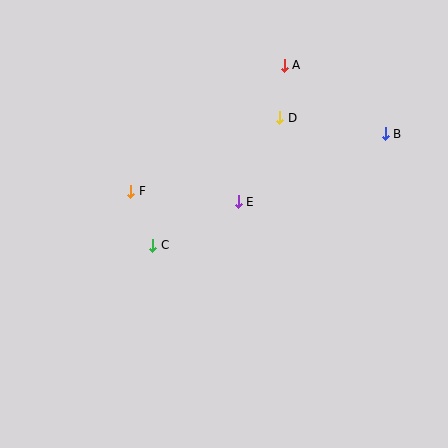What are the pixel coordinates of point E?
Point E is at (238, 202).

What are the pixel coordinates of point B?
Point B is at (385, 134).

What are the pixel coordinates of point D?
Point D is at (280, 118).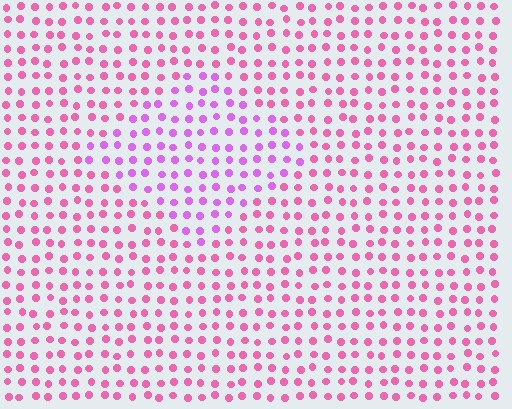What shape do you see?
I see a diamond.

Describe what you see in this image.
The image is filled with small pink elements in a uniform arrangement. A diamond-shaped region is visible where the elements are tinted to a slightly different hue, forming a subtle color boundary.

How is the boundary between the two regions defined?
The boundary is defined purely by a slight shift in hue (about 35 degrees). Spacing, size, and orientation are identical on both sides.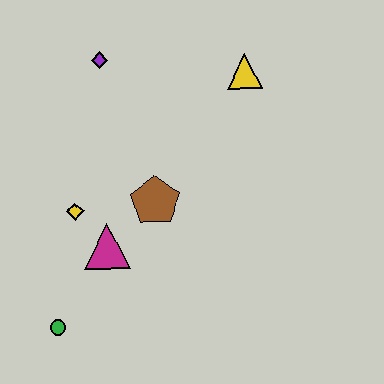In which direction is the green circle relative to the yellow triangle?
The green circle is below the yellow triangle.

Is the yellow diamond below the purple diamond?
Yes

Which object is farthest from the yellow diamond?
The yellow triangle is farthest from the yellow diamond.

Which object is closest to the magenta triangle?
The yellow diamond is closest to the magenta triangle.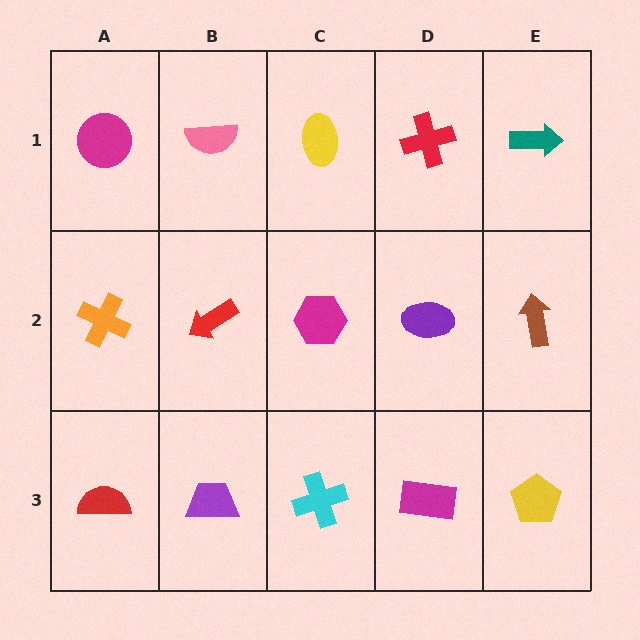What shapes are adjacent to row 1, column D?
A purple ellipse (row 2, column D), a yellow ellipse (row 1, column C), a teal arrow (row 1, column E).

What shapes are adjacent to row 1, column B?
A red arrow (row 2, column B), a magenta circle (row 1, column A), a yellow ellipse (row 1, column C).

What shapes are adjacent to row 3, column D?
A purple ellipse (row 2, column D), a cyan cross (row 3, column C), a yellow pentagon (row 3, column E).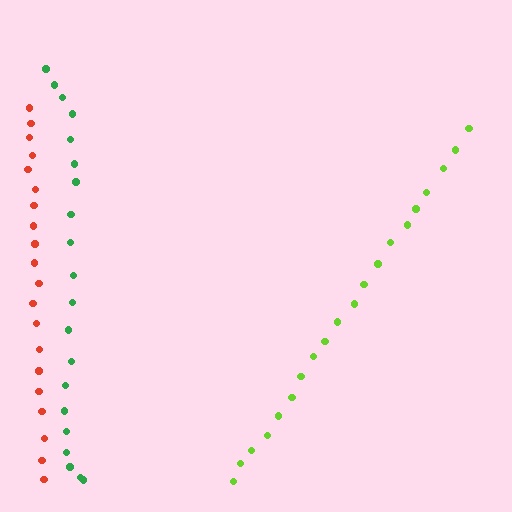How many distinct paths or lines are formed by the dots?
There are 3 distinct paths.